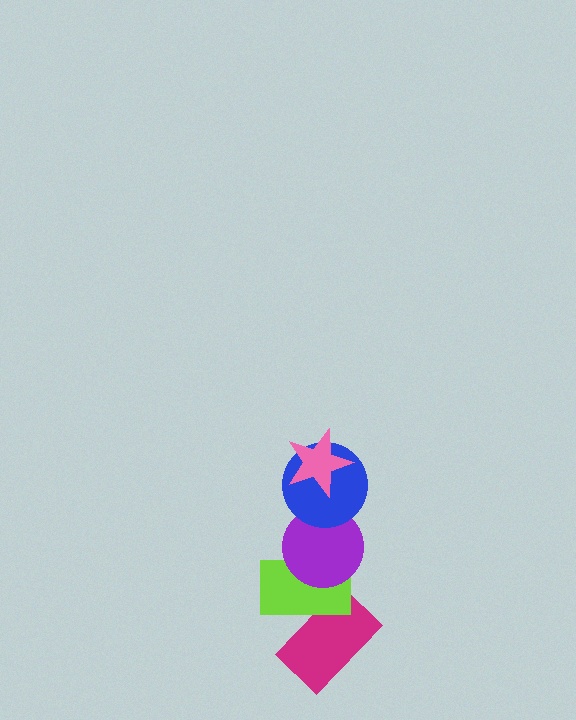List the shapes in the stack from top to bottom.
From top to bottom: the pink star, the blue circle, the purple circle, the lime rectangle, the magenta rectangle.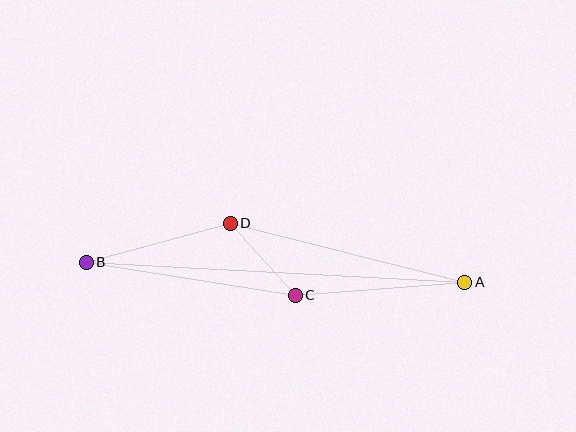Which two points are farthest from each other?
Points A and B are farthest from each other.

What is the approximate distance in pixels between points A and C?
The distance between A and C is approximately 170 pixels.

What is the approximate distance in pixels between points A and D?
The distance between A and D is approximately 242 pixels.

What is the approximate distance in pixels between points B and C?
The distance between B and C is approximately 212 pixels.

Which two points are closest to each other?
Points C and D are closest to each other.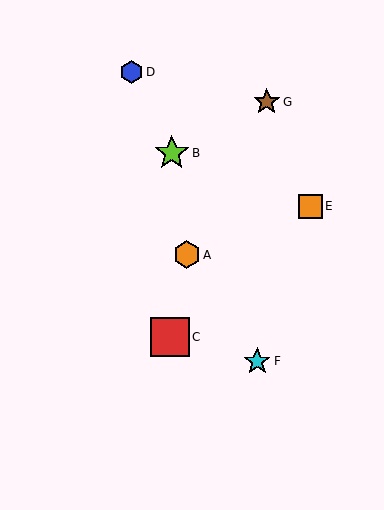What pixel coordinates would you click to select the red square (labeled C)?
Click at (170, 337) to select the red square C.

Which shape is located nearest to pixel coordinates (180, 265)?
The orange hexagon (labeled A) at (187, 255) is nearest to that location.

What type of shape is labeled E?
Shape E is an orange square.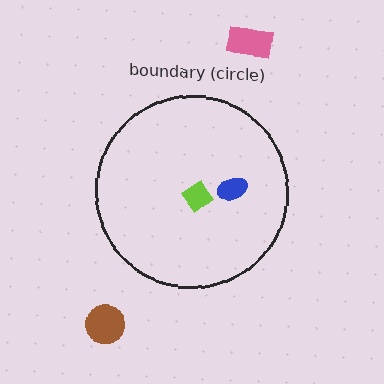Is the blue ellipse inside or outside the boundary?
Inside.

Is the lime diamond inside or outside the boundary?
Inside.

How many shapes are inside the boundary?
2 inside, 2 outside.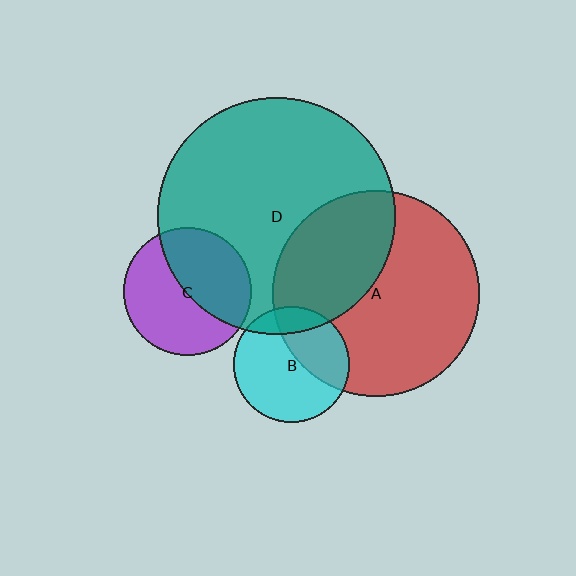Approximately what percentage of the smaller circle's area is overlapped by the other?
Approximately 45%.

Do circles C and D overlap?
Yes.